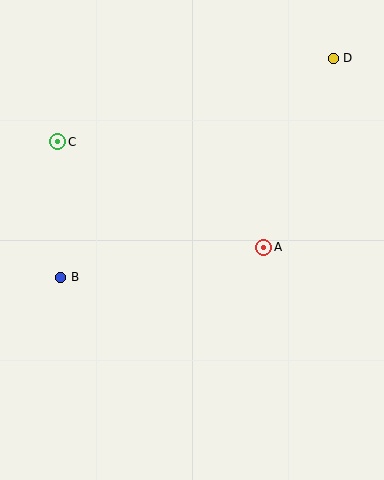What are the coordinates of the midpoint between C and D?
The midpoint between C and D is at (196, 100).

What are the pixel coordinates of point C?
Point C is at (58, 142).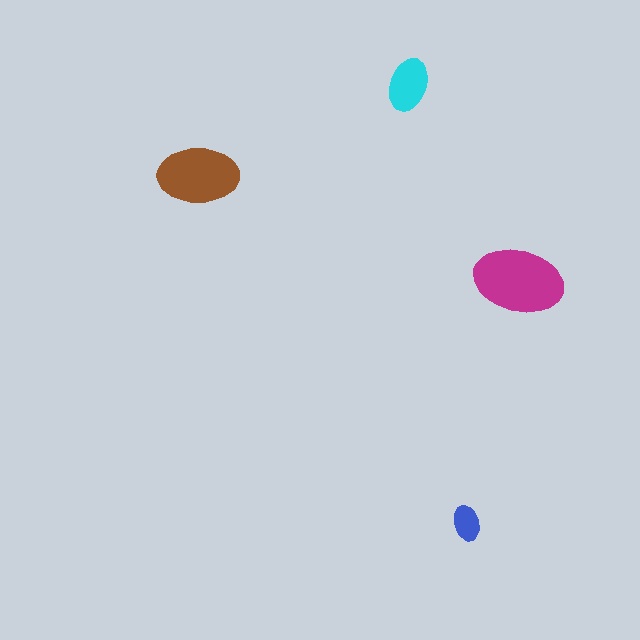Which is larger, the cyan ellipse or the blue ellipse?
The cyan one.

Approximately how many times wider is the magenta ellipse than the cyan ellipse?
About 1.5 times wider.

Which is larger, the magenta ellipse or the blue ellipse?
The magenta one.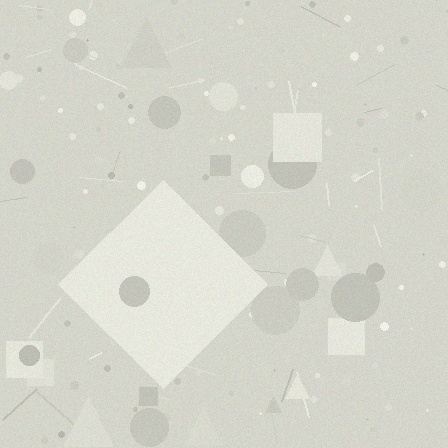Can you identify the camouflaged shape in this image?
The camouflaged shape is a diamond.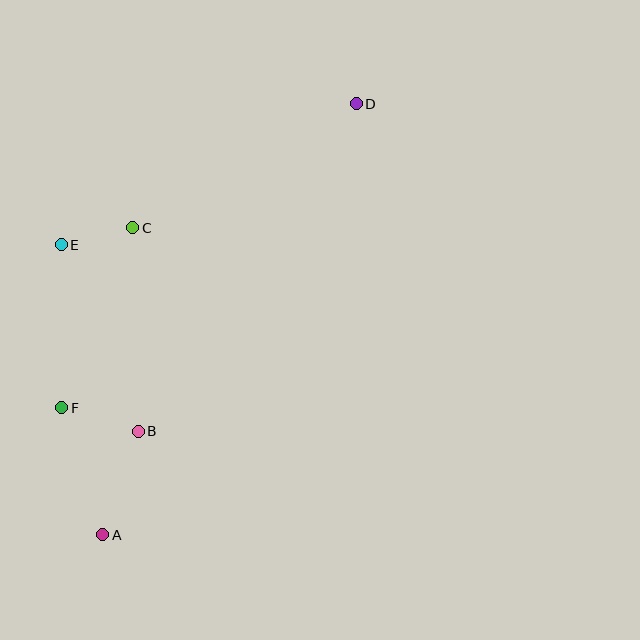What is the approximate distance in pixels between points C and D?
The distance between C and D is approximately 256 pixels.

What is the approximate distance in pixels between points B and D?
The distance between B and D is approximately 393 pixels.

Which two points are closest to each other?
Points C and E are closest to each other.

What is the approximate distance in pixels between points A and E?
The distance between A and E is approximately 293 pixels.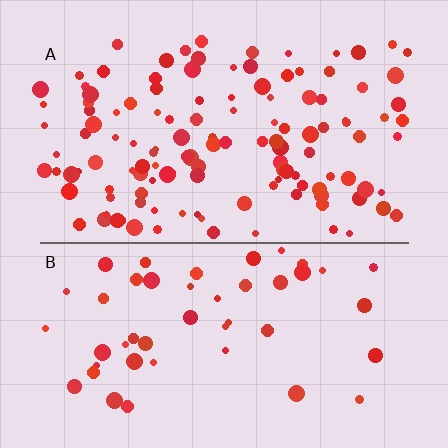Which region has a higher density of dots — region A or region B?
A (the top).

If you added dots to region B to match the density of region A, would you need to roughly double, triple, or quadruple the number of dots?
Approximately triple.